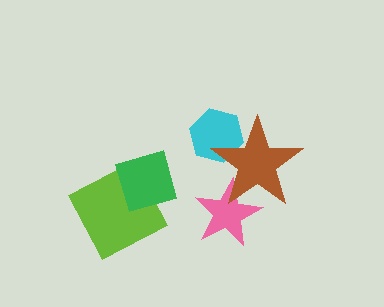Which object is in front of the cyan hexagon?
The brown star is in front of the cyan hexagon.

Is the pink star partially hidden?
Yes, it is partially covered by another shape.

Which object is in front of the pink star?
The brown star is in front of the pink star.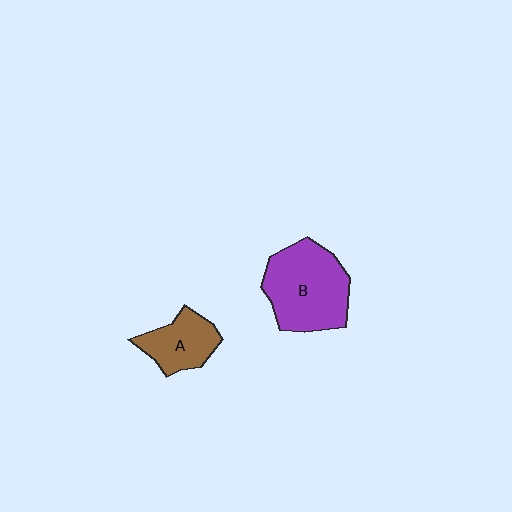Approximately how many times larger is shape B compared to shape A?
Approximately 1.8 times.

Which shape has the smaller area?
Shape A (brown).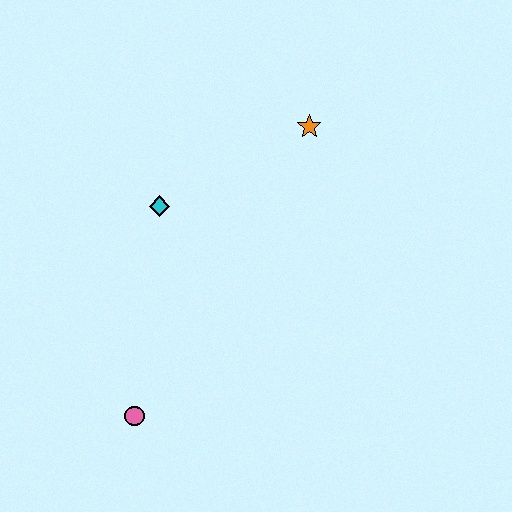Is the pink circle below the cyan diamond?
Yes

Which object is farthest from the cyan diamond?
The pink circle is farthest from the cyan diamond.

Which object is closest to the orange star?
The cyan diamond is closest to the orange star.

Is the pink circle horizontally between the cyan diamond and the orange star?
No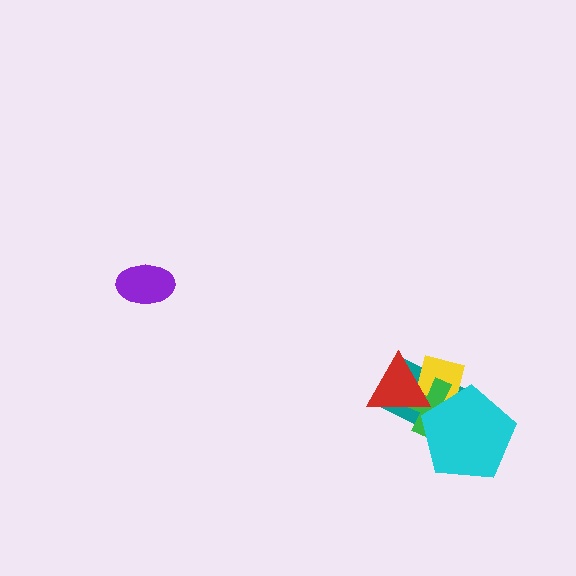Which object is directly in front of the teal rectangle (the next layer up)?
The yellow square is directly in front of the teal rectangle.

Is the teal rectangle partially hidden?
Yes, it is partially covered by another shape.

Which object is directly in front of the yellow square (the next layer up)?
The green cross is directly in front of the yellow square.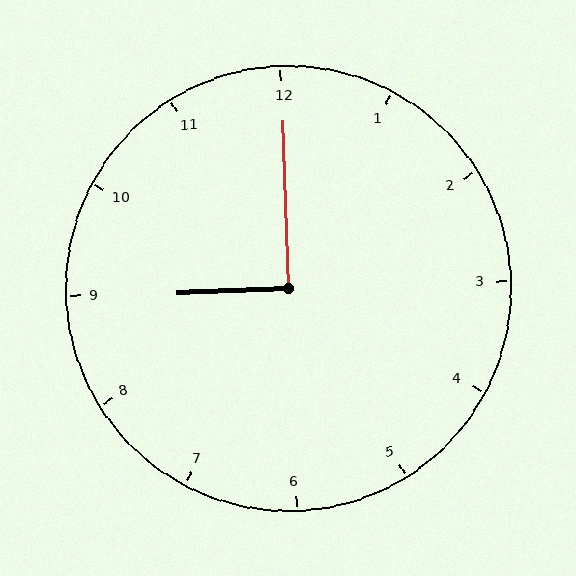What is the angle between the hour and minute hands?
Approximately 90 degrees.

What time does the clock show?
9:00.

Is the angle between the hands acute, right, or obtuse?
It is right.